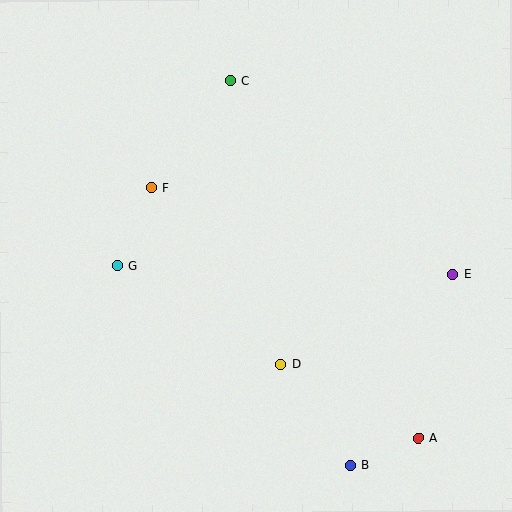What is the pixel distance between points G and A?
The distance between G and A is 347 pixels.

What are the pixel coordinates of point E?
Point E is at (453, 274).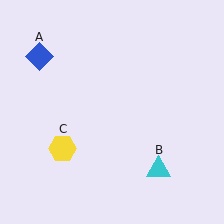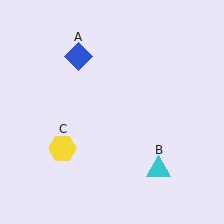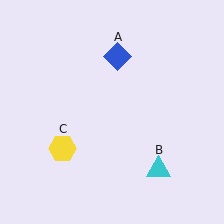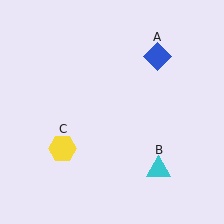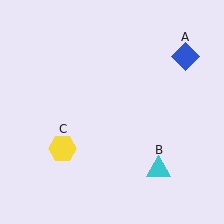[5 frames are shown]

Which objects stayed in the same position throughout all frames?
Cyan triangle (object B) and yellow hexagon (object C) remained stationary.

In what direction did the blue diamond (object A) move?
The blue diamond (object A) moved right.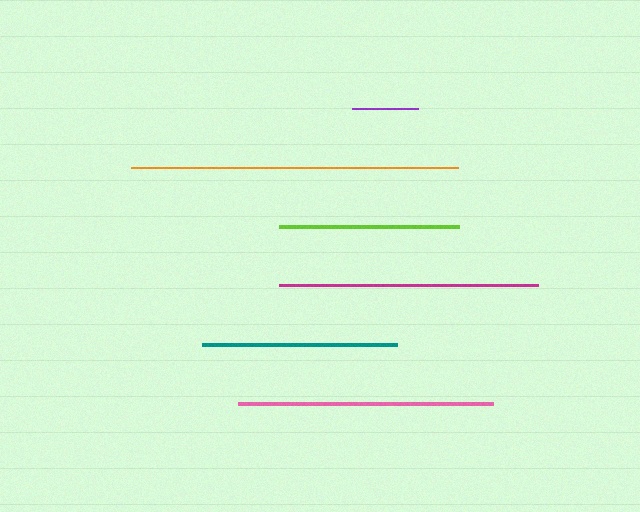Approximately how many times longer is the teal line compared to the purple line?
The teal line is approximately 3.0 times the length of the purple line.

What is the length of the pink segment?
The pink segment is approximately 255 pixels long.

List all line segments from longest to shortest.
From longest to shortest: orange, magenta, pink, teal, lime, purple.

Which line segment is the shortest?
The purple line is the shortest at approximately 65 pixels.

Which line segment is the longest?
The orange line is the longest at approximately 327 pixels.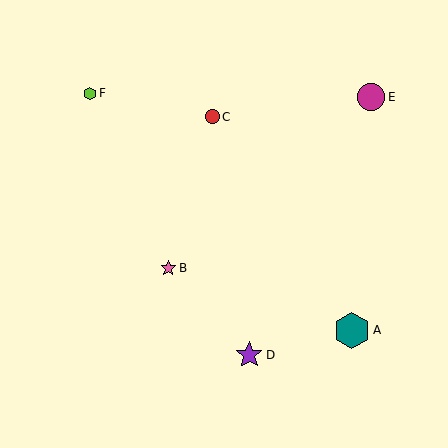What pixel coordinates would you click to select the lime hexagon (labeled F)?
Click at (90, 93) to select the lime hexagon F.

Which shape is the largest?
The teal hexagon (labeled A) is the largest.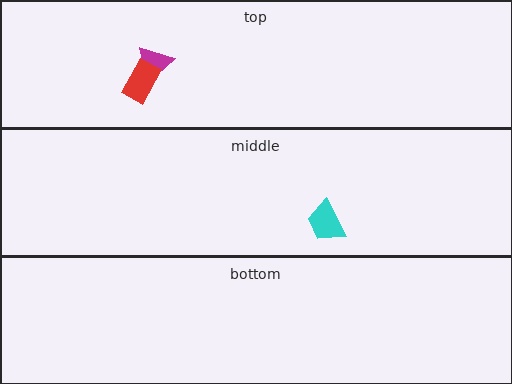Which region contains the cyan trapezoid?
The middle region.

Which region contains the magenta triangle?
The top region.